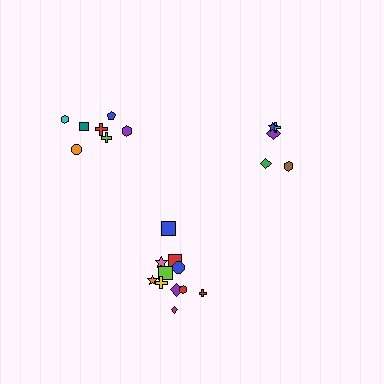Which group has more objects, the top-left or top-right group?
The top-left group.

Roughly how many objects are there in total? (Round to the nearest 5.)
Roughly 25 objects in total.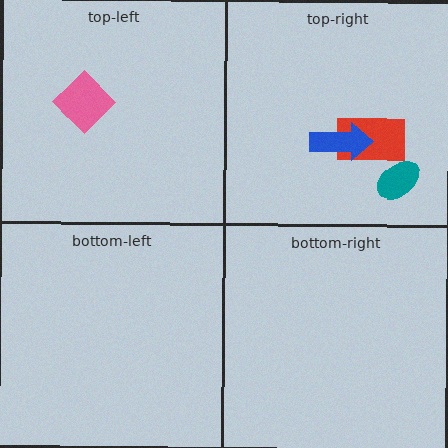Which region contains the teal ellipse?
The top-right region.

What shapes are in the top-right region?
The red rectangle, the teal ellipse, the blue arrow.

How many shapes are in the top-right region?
3.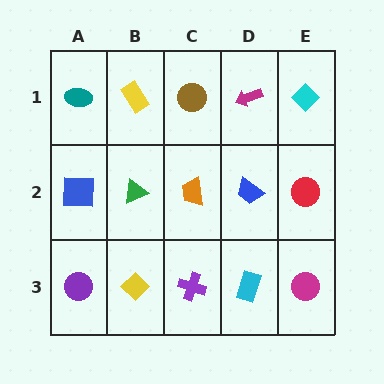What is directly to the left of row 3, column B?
A purple circle.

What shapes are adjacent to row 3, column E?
A red circle (row 2, column E), a cyan rectangle (row 3, column D).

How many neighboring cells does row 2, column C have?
4.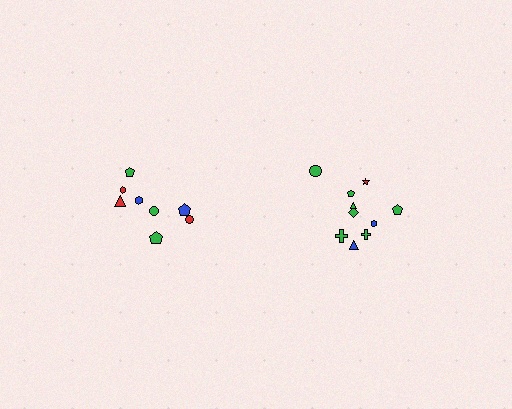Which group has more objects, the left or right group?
The right group.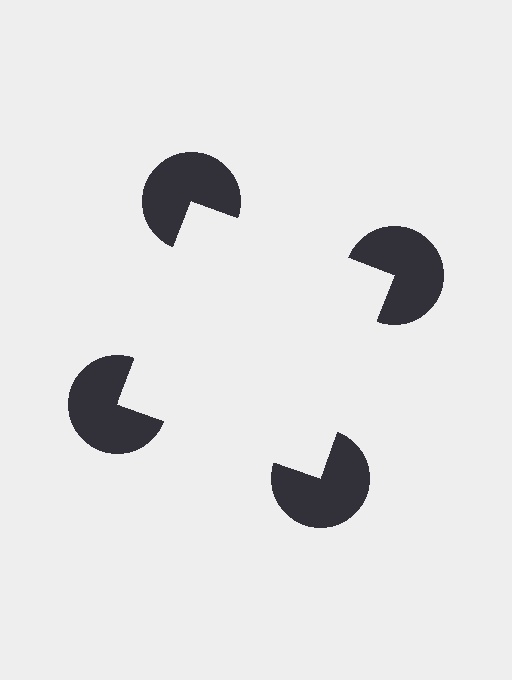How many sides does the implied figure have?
4 sides.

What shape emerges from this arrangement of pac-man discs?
An illusory square — its edges are inferred from the aligned wedge cuts in the pac-man discs, not physically drawn.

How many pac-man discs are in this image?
There are 4 — one at each vertex of the illusory square.